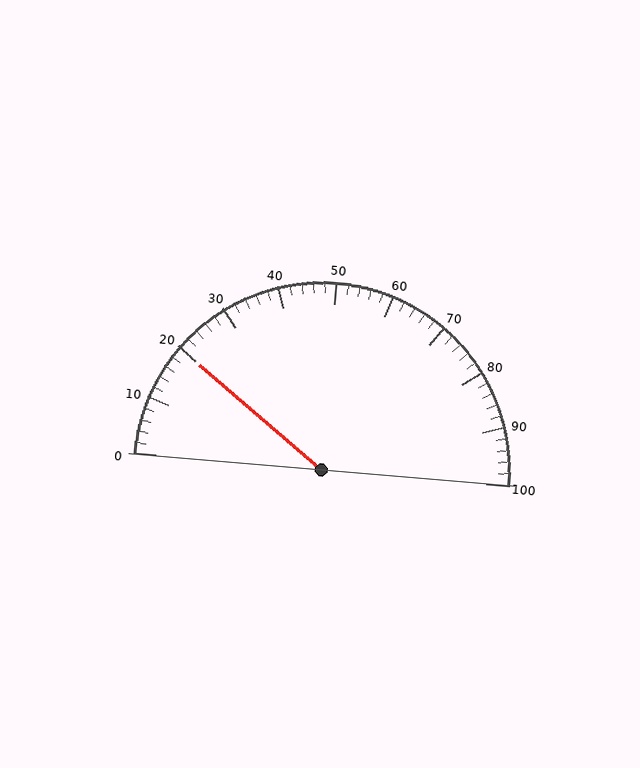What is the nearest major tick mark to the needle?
The nearest major tick mark is 20.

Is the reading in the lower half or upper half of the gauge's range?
The reading is in the lower half of the range (0 to 100).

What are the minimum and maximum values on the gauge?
The gauge ranges from 0 to 100.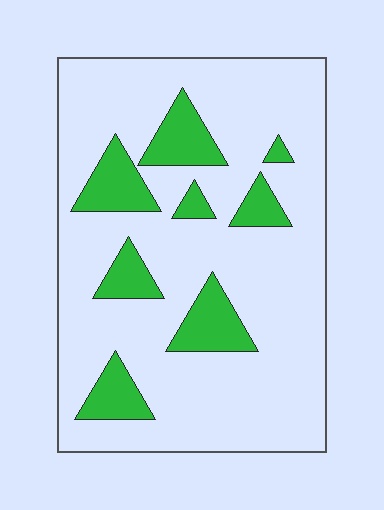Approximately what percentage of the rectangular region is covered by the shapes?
Approximately 20%.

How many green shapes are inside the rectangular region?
8.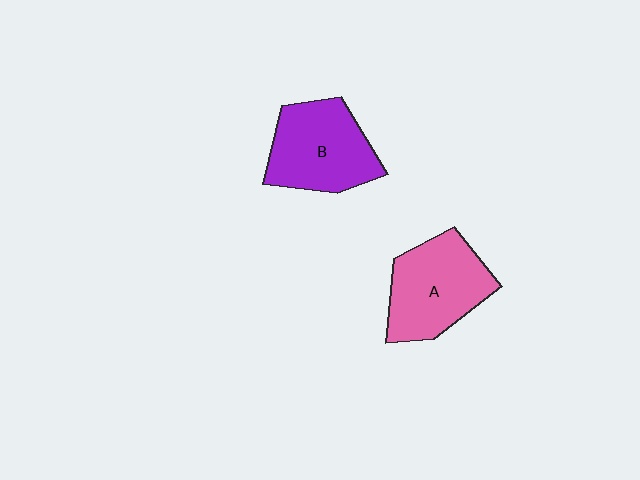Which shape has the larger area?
Shape A (pink).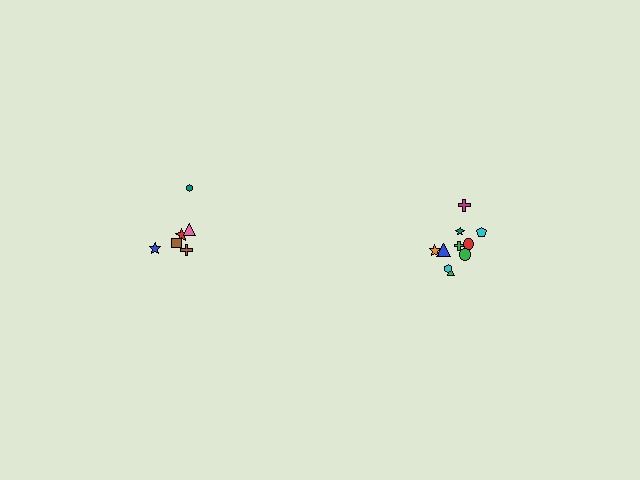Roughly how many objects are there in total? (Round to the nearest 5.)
Roughly 15 objects in total.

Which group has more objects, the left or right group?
The right group.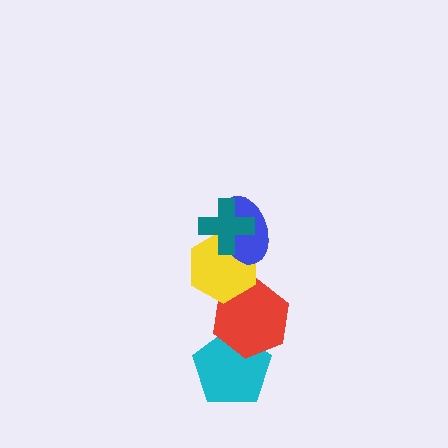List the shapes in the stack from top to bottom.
From top to bottom: the teal cross, the blue ellipse, the yellow hexagon, the red hexagon, the cyan pentagon.